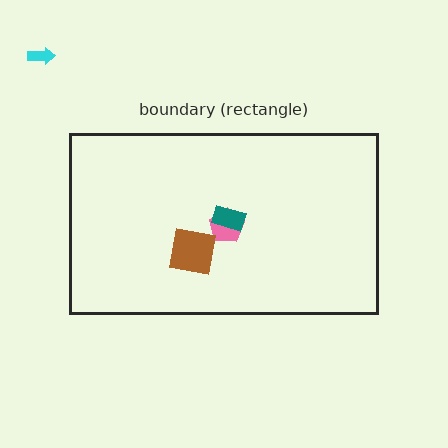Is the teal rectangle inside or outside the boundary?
Inside.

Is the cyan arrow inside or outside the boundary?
Outside.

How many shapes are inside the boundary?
3 inside, 1 outside.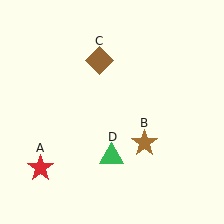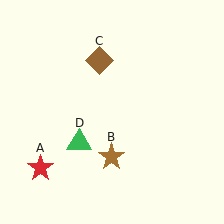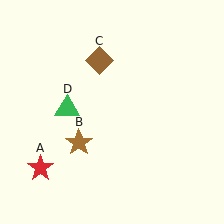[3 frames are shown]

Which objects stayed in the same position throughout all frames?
Red star (object A) and brown diamond (object C) remained stationary.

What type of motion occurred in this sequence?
The brown star (object B), green triangle (object D) rotated clockwise around the center of the scene.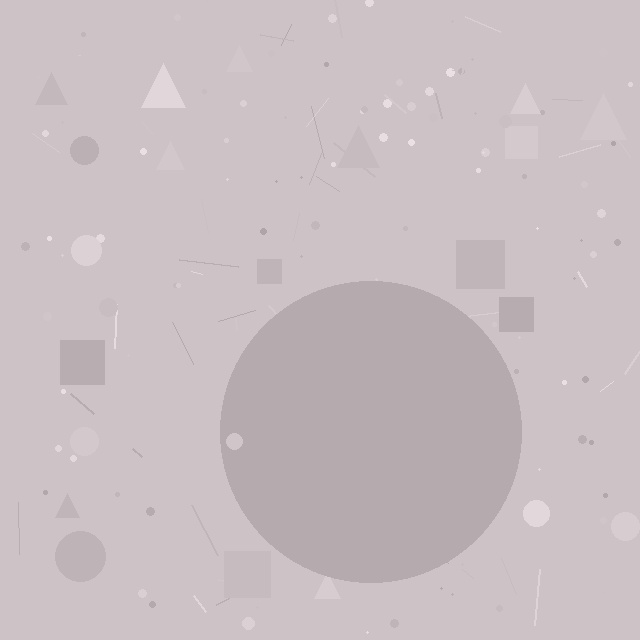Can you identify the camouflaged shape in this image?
The camouflaged shape is a circle.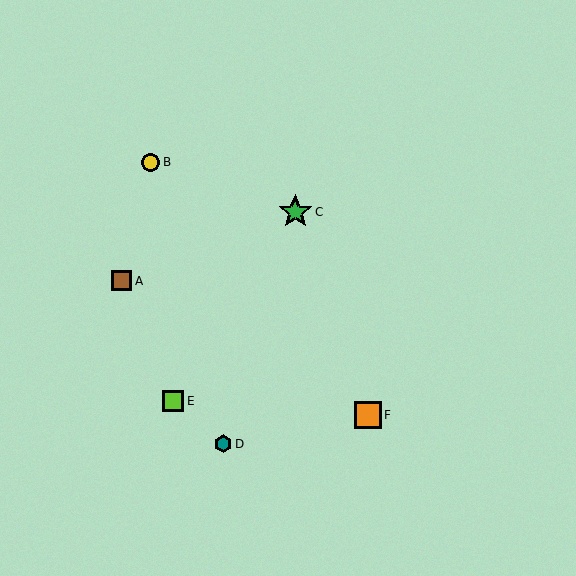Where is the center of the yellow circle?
The center of the yellow circle is at (151, 162).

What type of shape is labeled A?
Shape A is a brown square.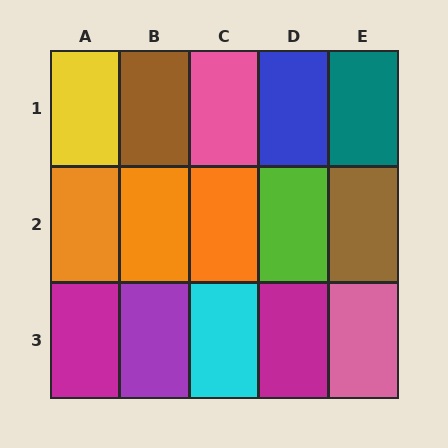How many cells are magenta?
2 cells are magenta.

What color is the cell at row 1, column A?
Yellow.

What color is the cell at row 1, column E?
Teal.